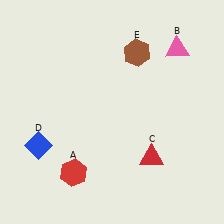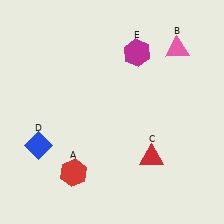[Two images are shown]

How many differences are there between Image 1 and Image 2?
There is 1 difference between the two images.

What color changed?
The hexagon (E) changed from brown in Image 1 to magenta in Image 2.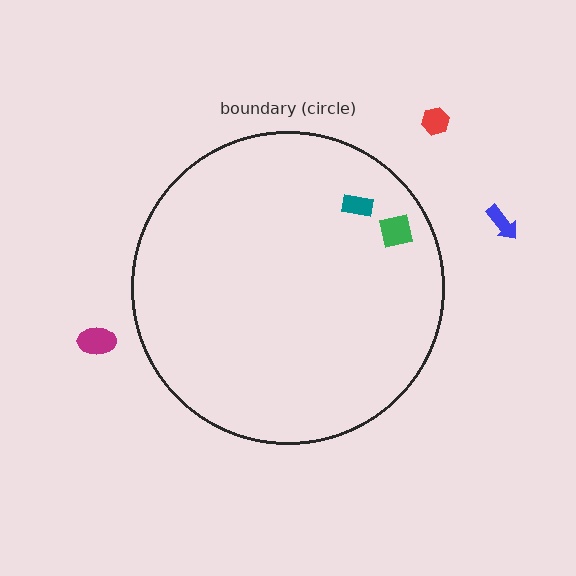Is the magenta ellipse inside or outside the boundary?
Outside.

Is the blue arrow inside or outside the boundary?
Outside.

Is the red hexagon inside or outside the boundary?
Outside.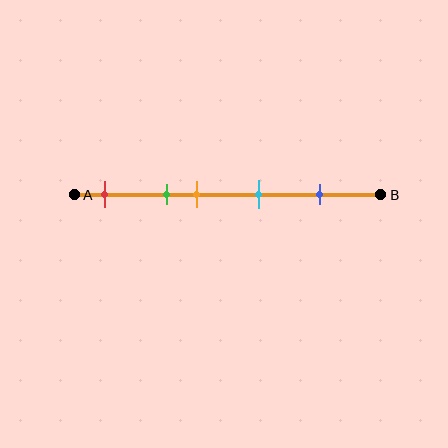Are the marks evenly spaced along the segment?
No, the marks are not evenly spaced.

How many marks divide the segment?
There are 5 marks dividing the segment.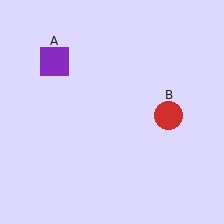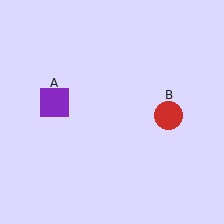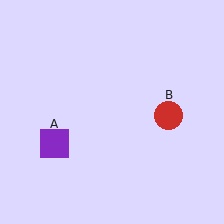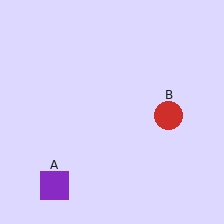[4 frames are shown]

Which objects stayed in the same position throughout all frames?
Red circle (object B) remained stationary.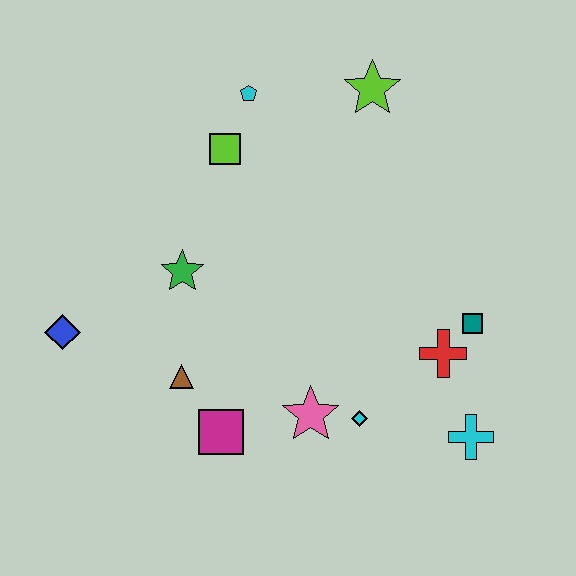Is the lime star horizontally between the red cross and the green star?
Yes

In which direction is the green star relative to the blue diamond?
The green star is to the right of the blue diamond.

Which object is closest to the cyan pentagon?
The lime square is closest to the cyan pentagon.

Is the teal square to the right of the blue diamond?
Yes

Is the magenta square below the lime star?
Yes